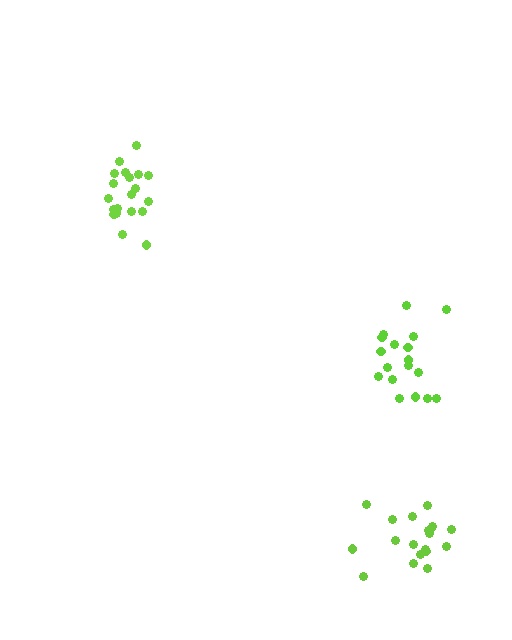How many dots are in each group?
Group 1: 19 dots, Group 2: 20 dots, Group 3: 18 dots (57 total).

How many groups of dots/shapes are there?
There are 3 groups.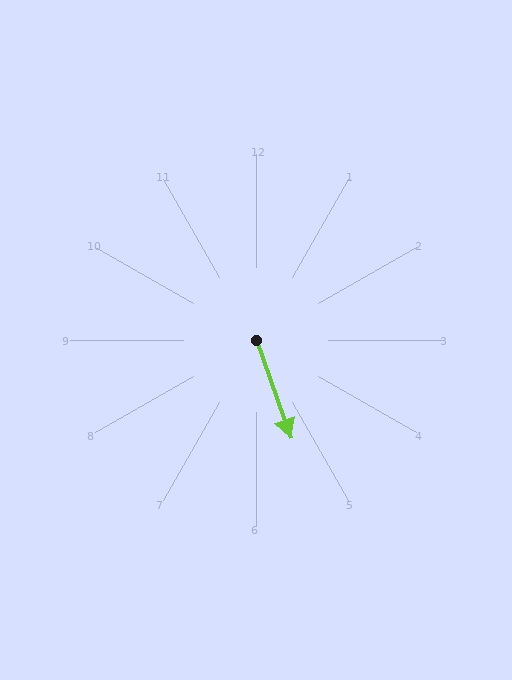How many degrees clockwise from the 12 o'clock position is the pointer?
Approximately 160 degrees.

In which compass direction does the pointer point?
South.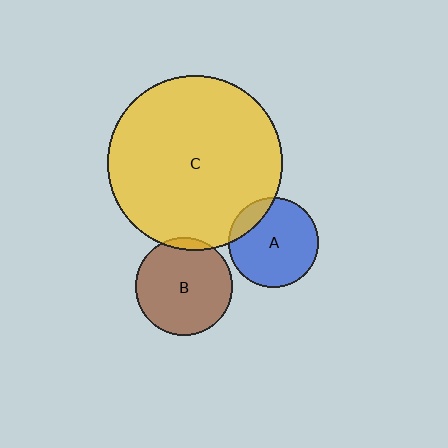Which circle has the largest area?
Circle C (yellow).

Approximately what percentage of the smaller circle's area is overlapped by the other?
Approximately 5%.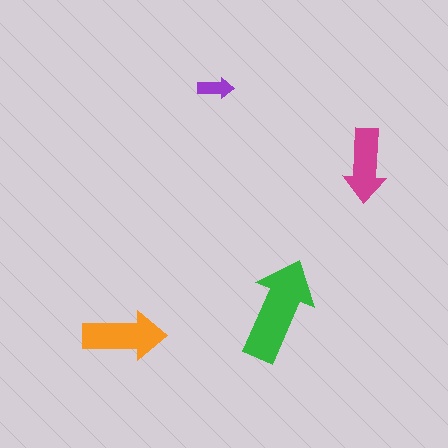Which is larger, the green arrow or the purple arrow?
The green one.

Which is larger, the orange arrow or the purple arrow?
The orange one.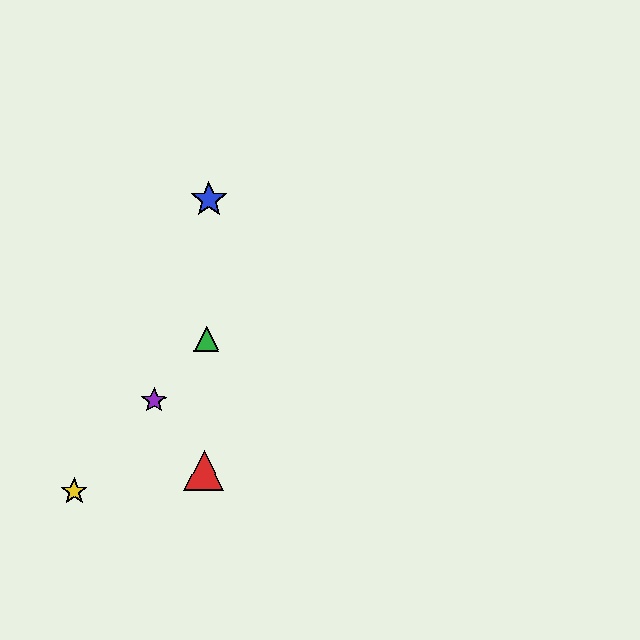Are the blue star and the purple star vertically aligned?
No, the blue star is at x≈209 and the purple star is at x≈154.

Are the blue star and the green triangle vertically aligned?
Yes, both are at x≈209.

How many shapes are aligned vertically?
3 shapes (the red triangle, the blue star, the green triangle) are aligned vertically.